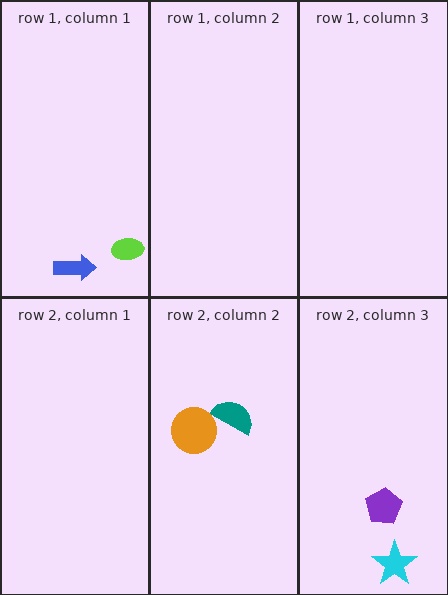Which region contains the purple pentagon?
The row 2, column 3 region.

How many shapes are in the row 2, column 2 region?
2.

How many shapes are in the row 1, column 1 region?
2.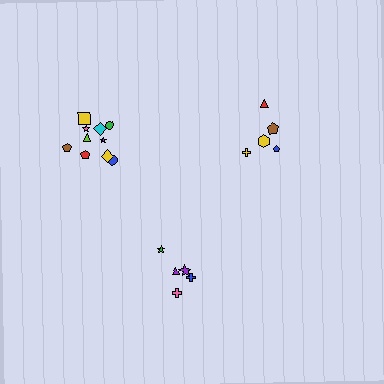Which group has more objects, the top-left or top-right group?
The top-left group.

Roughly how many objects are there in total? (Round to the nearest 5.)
Roughly 20 objects in total.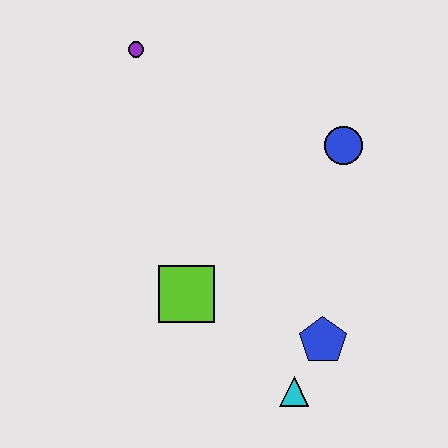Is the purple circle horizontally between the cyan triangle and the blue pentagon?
No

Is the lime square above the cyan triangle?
Yes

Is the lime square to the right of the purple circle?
Yes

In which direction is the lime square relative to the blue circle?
The lime square is to the left of the blue circle.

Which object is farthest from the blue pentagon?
The purple circle is farthest from the blue pentagon.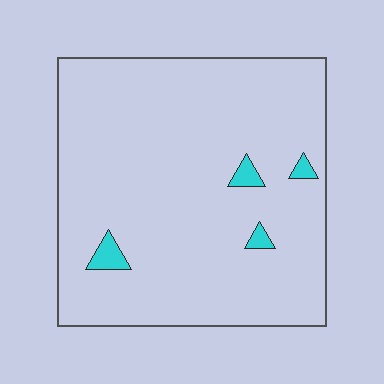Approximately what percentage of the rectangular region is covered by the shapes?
Approximately 5%.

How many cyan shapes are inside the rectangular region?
4.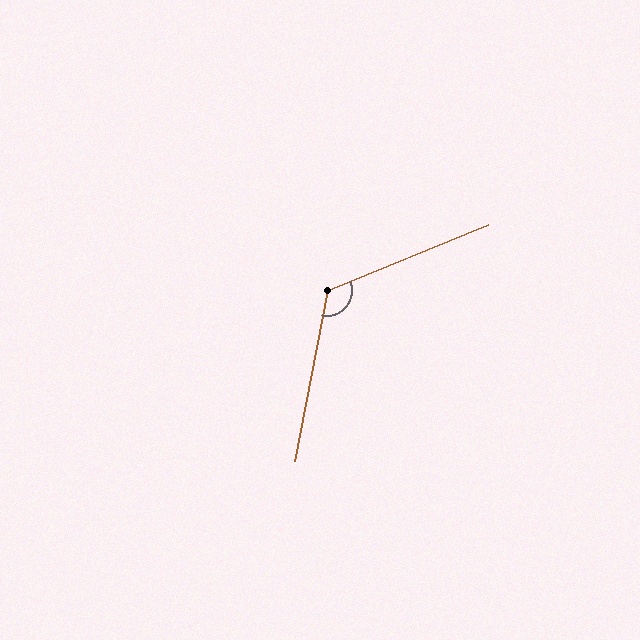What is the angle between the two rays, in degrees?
Approximately 123 degrees.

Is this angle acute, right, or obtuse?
It is obtuse.